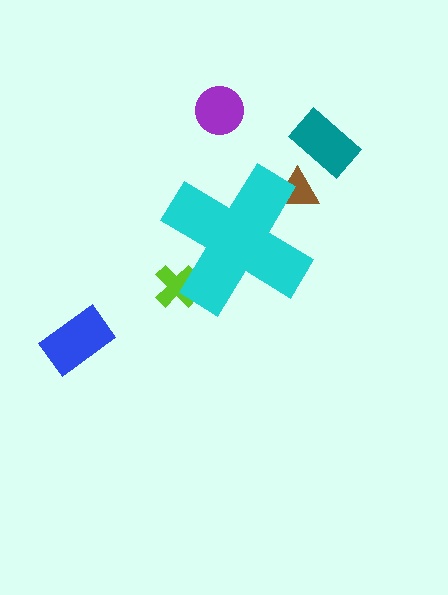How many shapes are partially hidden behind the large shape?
2 shapes are partially hidden.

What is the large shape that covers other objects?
A cyan cross.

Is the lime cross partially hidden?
Yes, the lime cross is partially hidden behind the cyan cross.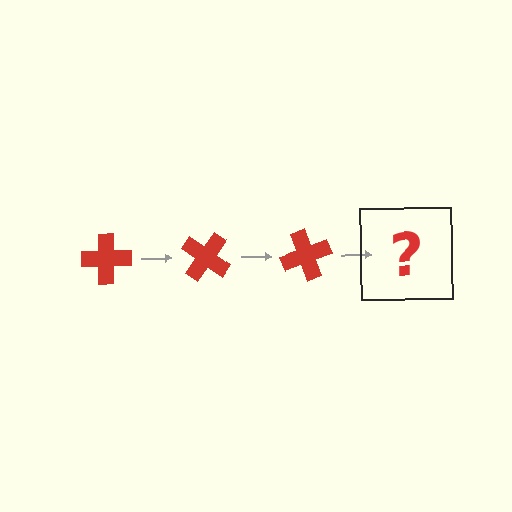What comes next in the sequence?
The next element should be a red cross rotated 105 degrees.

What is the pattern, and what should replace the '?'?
The pattern is that the cross rotates 35 degrees each step. The '?' should be a red cross rotated 105 degrees.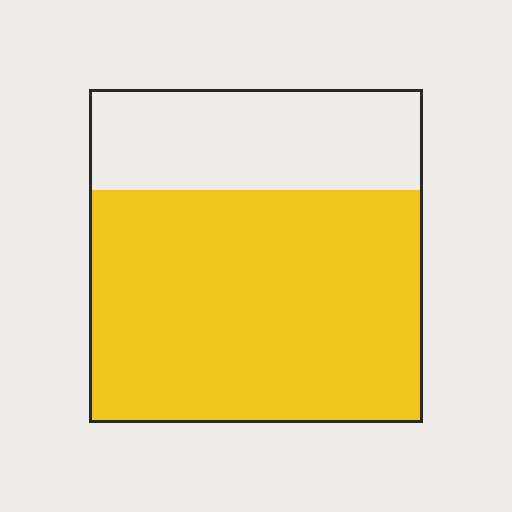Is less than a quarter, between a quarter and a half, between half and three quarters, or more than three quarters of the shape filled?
Between half and three quarters.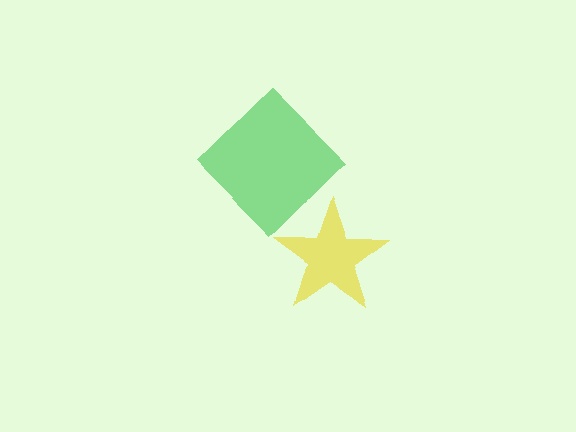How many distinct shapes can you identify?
There are 2 distinct shapes: a yellow star, a green diamond.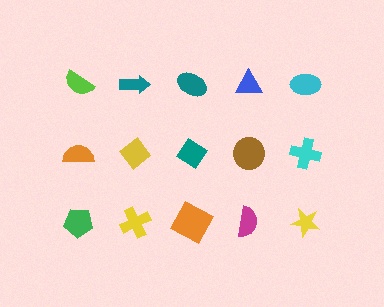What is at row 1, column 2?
A teal arrow.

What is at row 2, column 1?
An orange semicircle.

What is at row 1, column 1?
A lime semicircle.